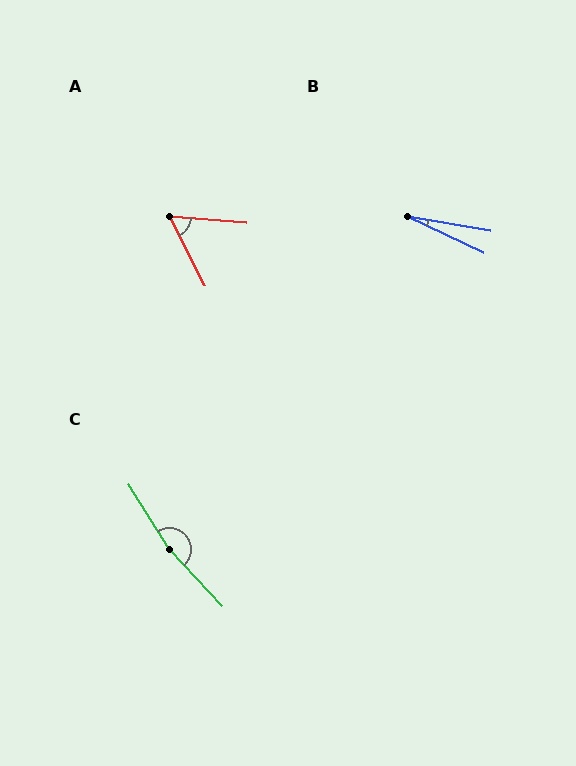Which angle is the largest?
C, at approximately 169 degrees.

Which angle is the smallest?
B, at approximately 16 degrees.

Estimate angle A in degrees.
Approximately 58 degrees.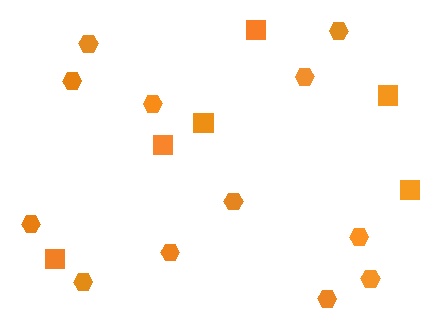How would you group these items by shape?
There are 2 groups: one group of squares (6) and one group of hexagons (12).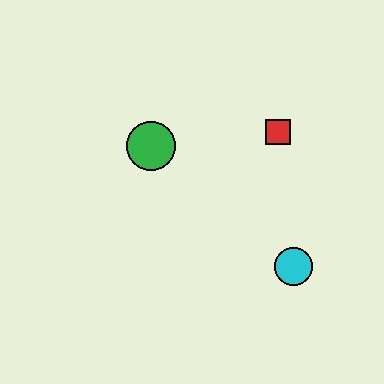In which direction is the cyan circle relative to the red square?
The cyan circle is below the red square.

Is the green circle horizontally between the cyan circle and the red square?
No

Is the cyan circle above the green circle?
No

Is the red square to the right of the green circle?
Yes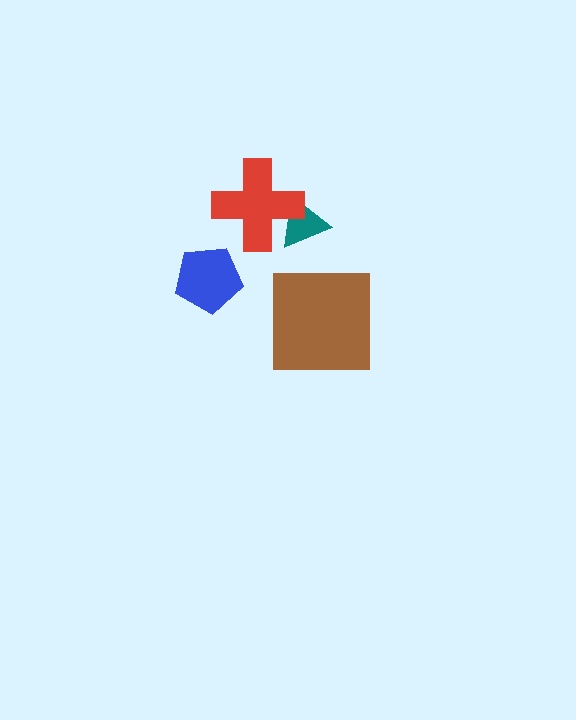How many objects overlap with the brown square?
0 objects overlap with the brown square.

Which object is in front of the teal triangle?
The red cross is in front of the teal triangle.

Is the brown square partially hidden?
No, no other shape covers it.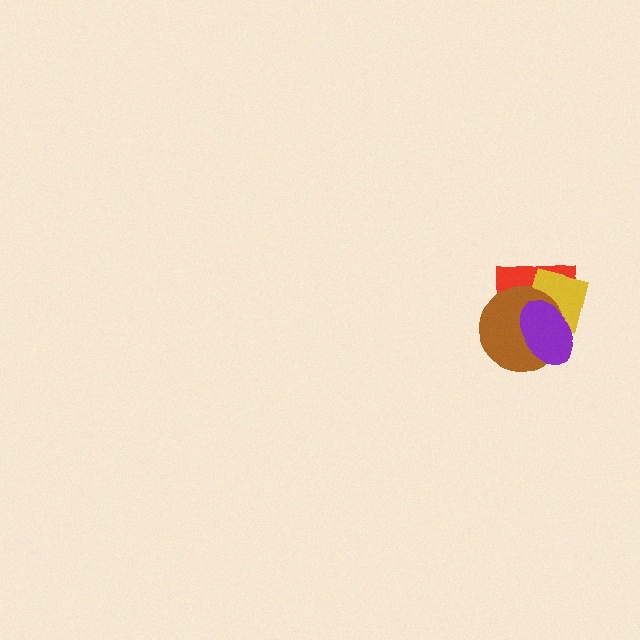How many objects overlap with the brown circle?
3 objects overlap with the brown circle.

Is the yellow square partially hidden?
Yes, it is partially covered by another shape.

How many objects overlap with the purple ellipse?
3 objects overlap with the purple ellipse.